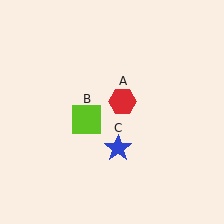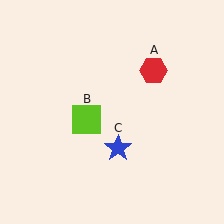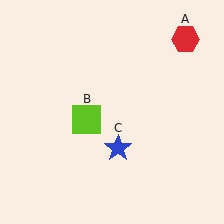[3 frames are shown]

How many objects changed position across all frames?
1 object changed position: red hexagon (object A).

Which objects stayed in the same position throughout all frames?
Lime square (object B) and blue star (object C) remained stationary.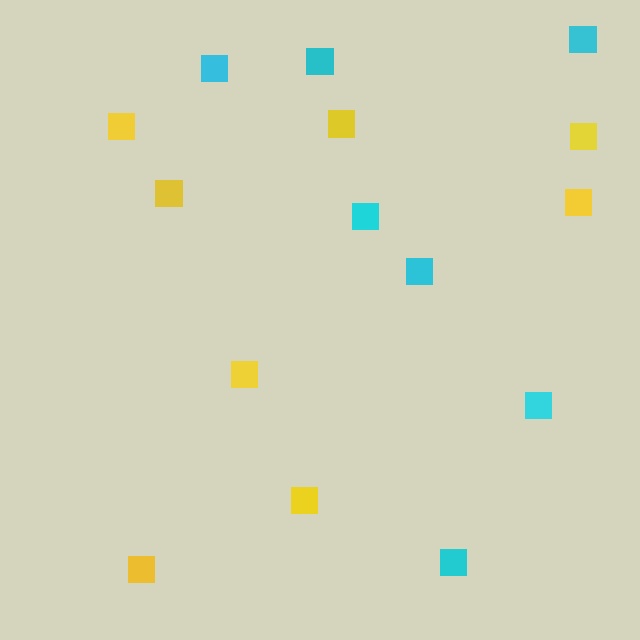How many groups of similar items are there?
There are 2 groups: one group of cyan squares (7) and one group of yellow squares (8).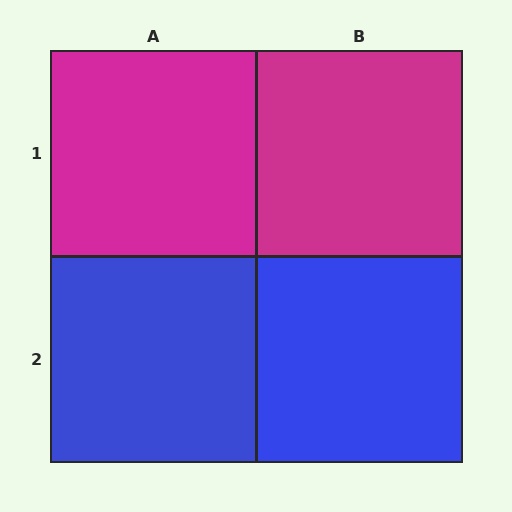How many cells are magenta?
2 cells are magenta.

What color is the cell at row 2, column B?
Blue.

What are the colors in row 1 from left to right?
Magenta, magenta.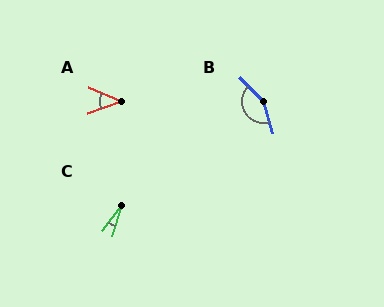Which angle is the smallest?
C, at approximately 19 degrees.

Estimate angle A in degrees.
Approximately 44 degrees.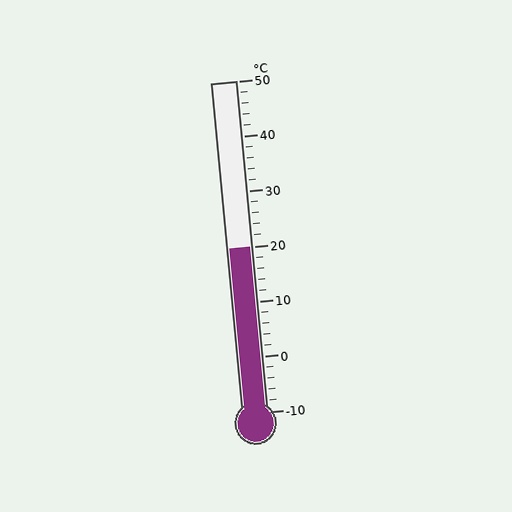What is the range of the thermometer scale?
The thermometer scale ranges from -10°C to 50°C.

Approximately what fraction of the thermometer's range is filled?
The thermometer is filled to approximately 50% of its range.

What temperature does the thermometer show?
The thermometer shows approximately 20°C.